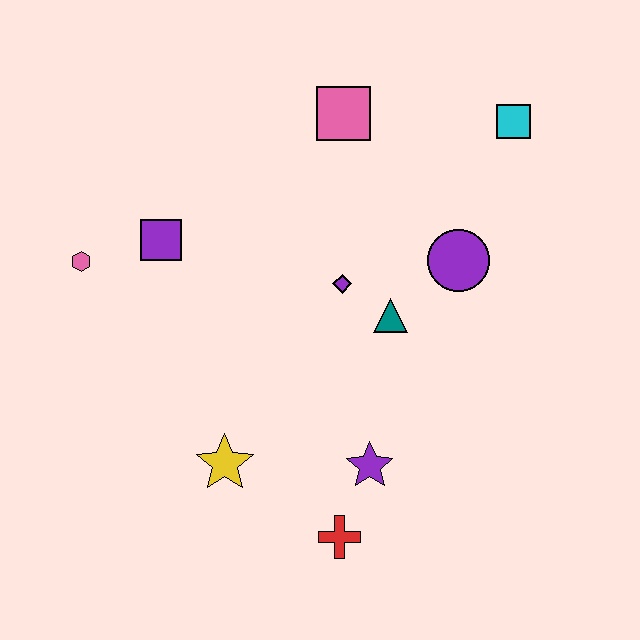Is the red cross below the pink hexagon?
Yes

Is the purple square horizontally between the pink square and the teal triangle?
No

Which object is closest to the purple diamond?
The teal triangle is closest to the purple diamond.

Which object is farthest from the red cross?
The cyan square is farthest from the red cross.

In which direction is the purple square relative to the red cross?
The purple square is above the red cross.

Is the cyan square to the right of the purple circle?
Yes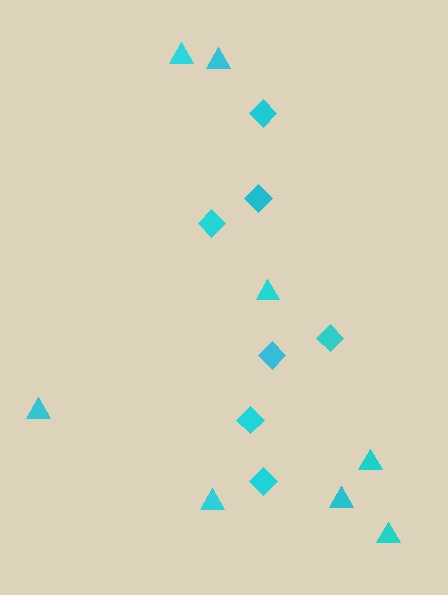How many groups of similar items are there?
There are 2 groups: one group of triangles (8) and one group of diamonds (7).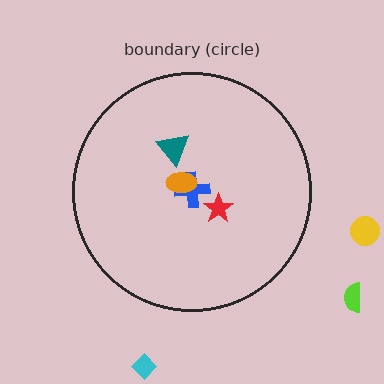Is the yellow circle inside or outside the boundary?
Outside.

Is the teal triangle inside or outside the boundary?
Inside.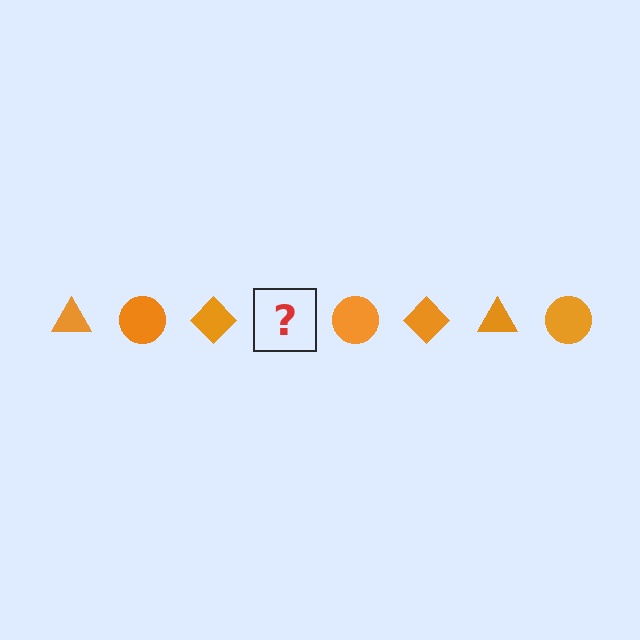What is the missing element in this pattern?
The missing element is an orange triangle.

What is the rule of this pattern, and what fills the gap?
The rule is that the pattern cycles through triangle, circle, diamond shapes in orange. The gap should be filled with an orange triangle.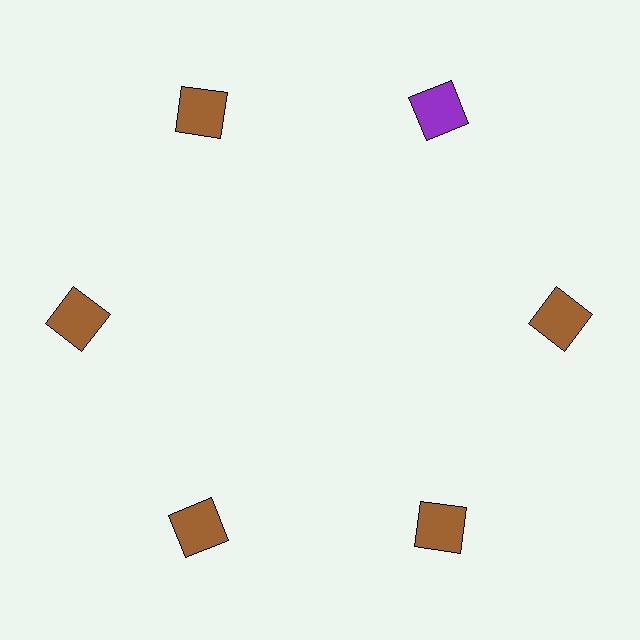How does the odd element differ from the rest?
It has a different color: purple instead of brown.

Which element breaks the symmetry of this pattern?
The purple square at roughly the 1 o'clock position breaks the symmetry. All other shapes are brown squares.